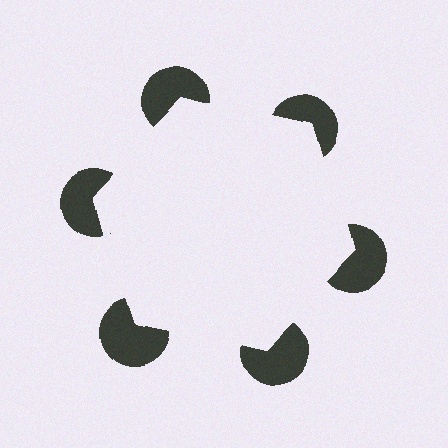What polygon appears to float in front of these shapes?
An illusory hexagon — its edges are inferred from the aligned wedge cuts in the pac-man discs, not physically drawn.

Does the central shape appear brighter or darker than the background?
It typically appears slightly brighter than the background, even though no actual brightness change is drawn.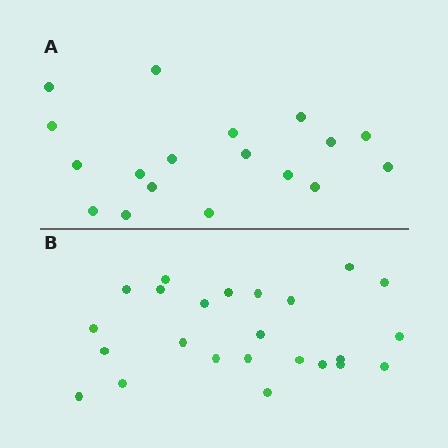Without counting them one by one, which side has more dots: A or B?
Region B (the bottom region) has more dots.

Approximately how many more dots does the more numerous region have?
Region B has about 6 more dots than region A.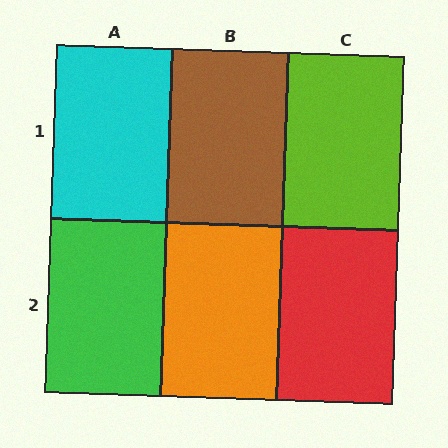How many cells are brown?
1 cell is brown.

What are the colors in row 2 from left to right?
Green, orange, red.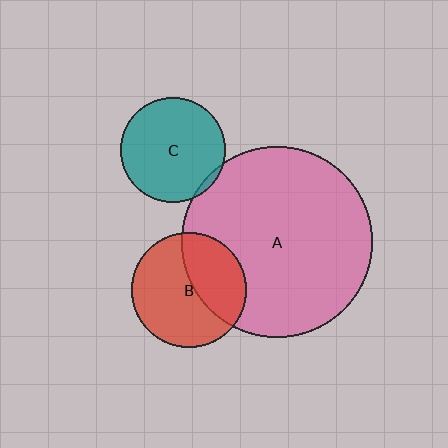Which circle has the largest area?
Circle A (pink).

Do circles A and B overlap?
Yes.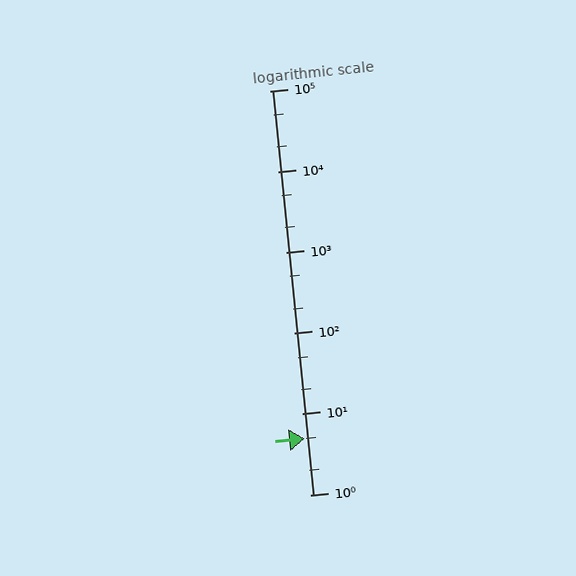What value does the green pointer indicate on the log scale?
The pointer indicates approximately 4.9.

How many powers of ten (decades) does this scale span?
The scale spans 5 decades, from 1 to 100000.